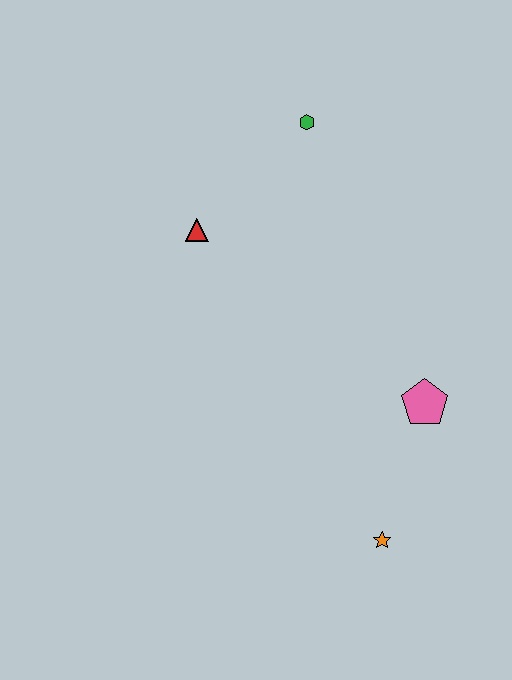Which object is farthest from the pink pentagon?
The green hexagon is farthest from the pink pentagon.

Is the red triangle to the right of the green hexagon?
No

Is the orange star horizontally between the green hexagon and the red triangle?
No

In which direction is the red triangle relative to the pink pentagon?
The red triangle is to the left of the pink pentagon.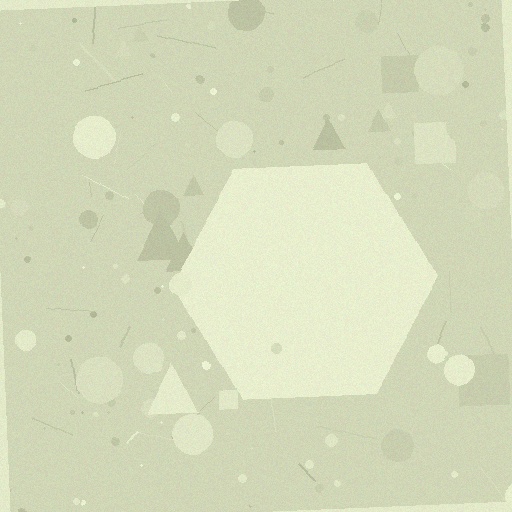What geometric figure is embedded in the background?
A hexagon is embedded in the background.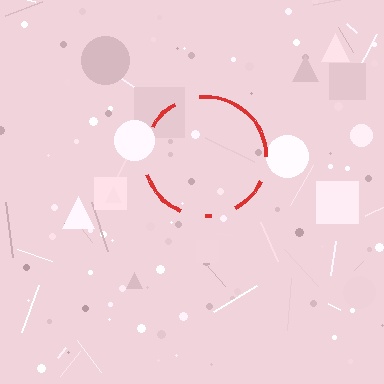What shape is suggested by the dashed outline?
The dashed outline suggests a circle.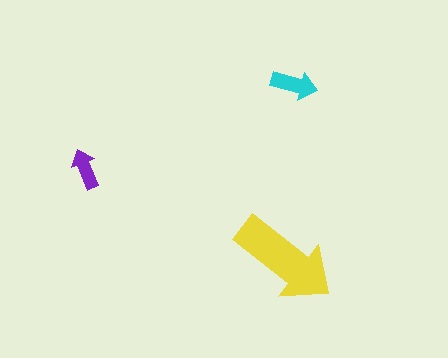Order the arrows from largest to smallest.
the yellow one, the cyan one, the purple one.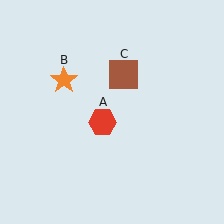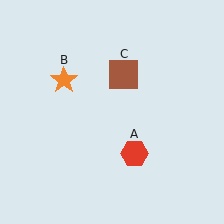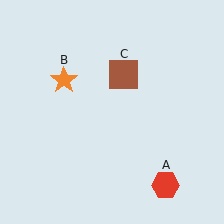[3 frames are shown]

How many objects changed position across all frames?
1 object changed position: red hexagon (object A).